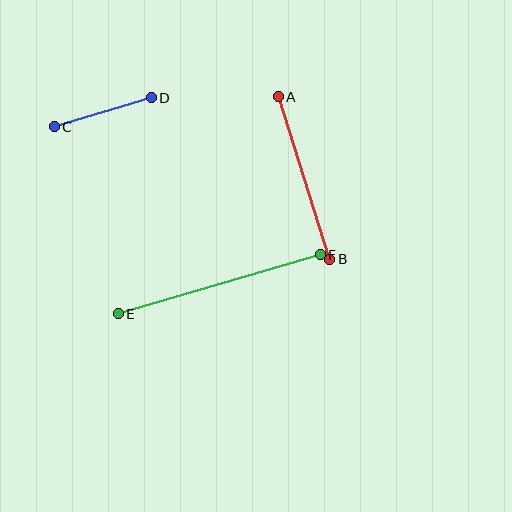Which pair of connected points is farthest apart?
Points E and F are farthest apart.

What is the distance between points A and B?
The distance is approximately 170 pixels.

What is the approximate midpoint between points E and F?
The midpoint is at approximately (219, 284) pixels.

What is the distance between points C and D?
The distance is approximately 101 pixels.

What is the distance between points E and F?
The distance is approximately 210 pixels.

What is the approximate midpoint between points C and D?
The midpoint is at approximately (103, 112) pixels.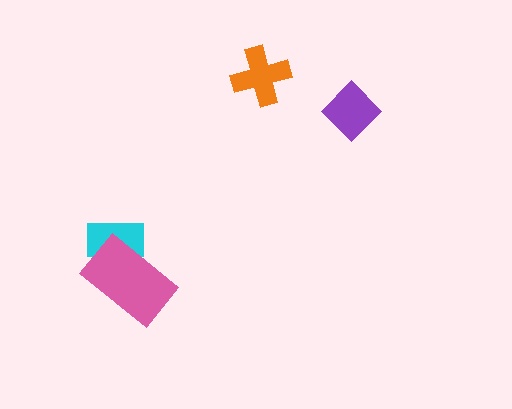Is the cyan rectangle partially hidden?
Yes, it is partially covered by another shape.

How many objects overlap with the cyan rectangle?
1 object overlaps with the cyan rectangle.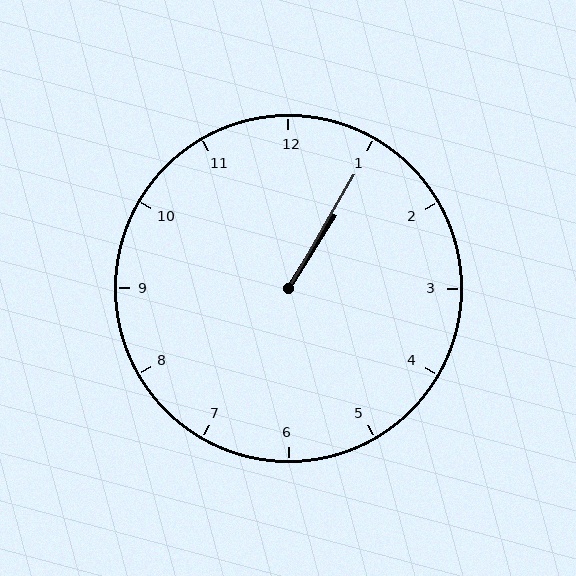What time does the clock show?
1:05.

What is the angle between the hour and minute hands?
Approximately 2 degrees.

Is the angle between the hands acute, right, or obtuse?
It is acute.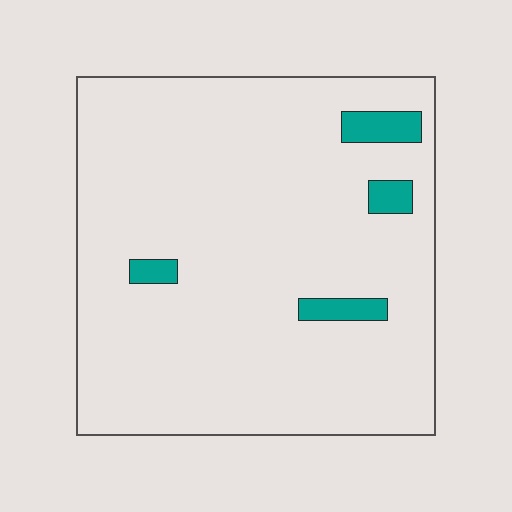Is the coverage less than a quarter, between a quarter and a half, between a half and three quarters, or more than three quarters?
Less than a quarter.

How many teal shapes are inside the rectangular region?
4.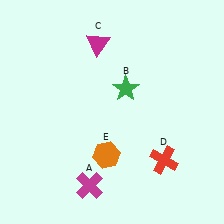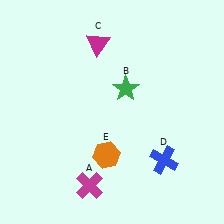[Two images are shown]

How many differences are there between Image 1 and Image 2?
There is 1 difference between the two images.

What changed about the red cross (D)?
In Image 1, D is red. In Image 2, it changed to blue.